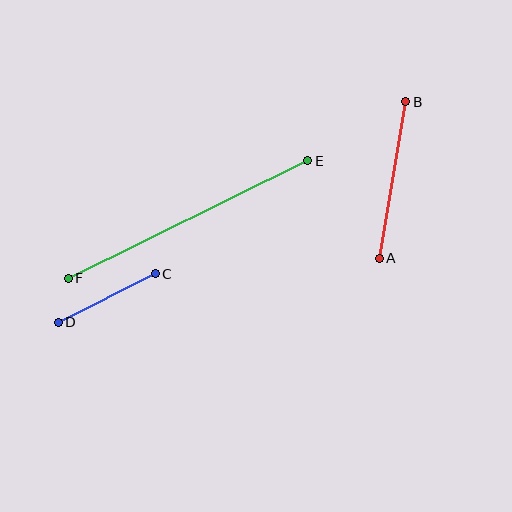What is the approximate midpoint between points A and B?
The midpoint is at approximately (393, 180) pixels.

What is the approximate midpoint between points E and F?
The midpoint is at approximately (188, 219) pixels.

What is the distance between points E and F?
The distance is approximately 267 pixels.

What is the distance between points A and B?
The distance is approximately 159 pixels.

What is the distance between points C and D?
The distance is approximately 108 pixels.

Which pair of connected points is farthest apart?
Points E and F are farthest apart.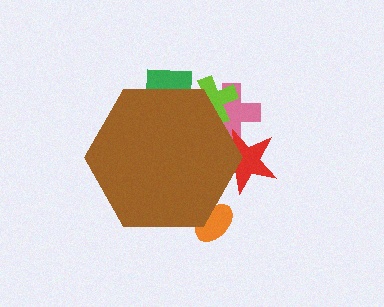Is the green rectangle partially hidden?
Yes, the green rectangle is partially hidden behind the brown hexagon.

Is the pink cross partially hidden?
Yes, the pink cross is partially hidden behind the brown hexagon.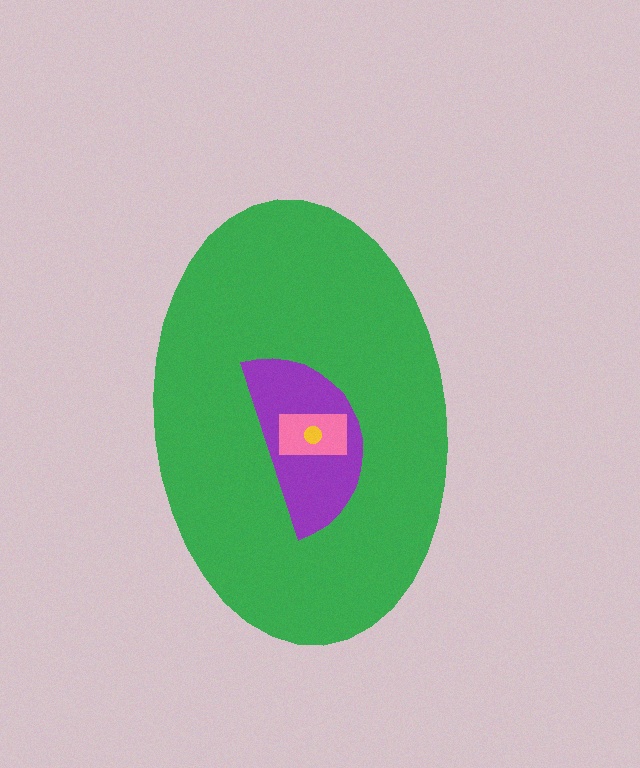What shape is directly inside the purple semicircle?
The pink rectangle.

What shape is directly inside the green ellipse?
The purple semicircle.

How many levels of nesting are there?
4.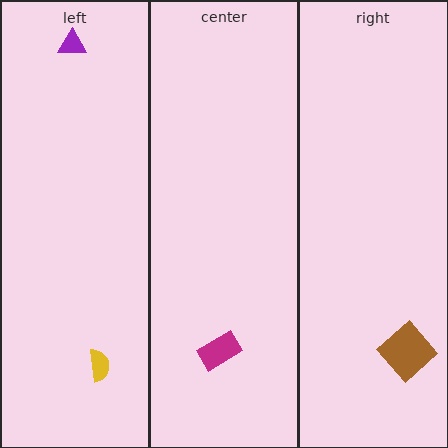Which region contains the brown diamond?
The right region.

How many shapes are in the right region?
1.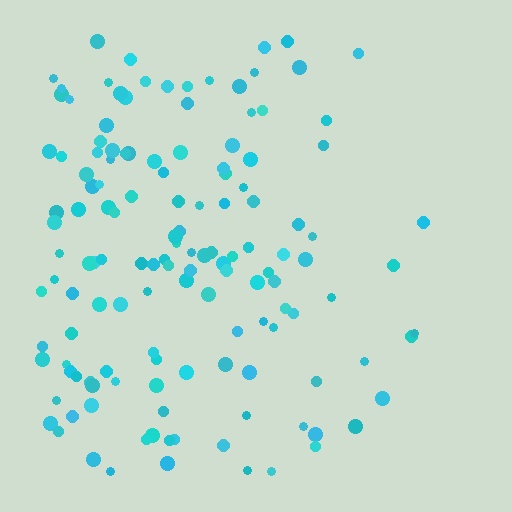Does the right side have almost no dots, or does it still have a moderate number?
Still a moderate number, just noticeably fewer than the left.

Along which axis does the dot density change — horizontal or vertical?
Horizontal.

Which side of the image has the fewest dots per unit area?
The right.